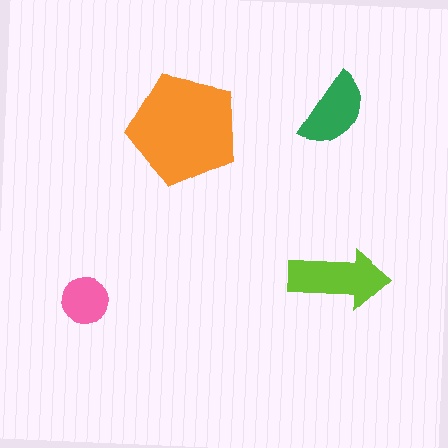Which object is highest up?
The green semicircle is topmost.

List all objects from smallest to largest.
The pink circle, the green semicircle, the lime arrow, the orange pentagon.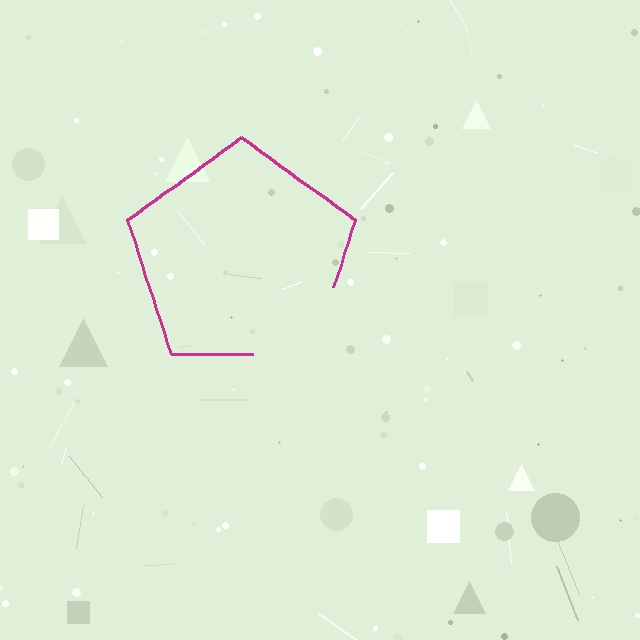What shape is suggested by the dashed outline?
The dashed outline suggests a pentagon.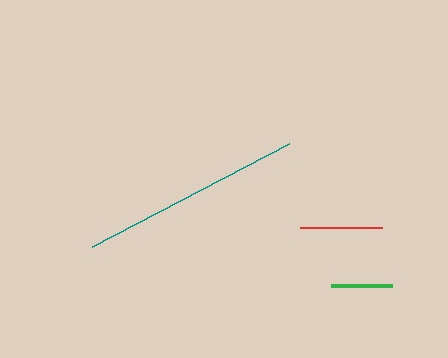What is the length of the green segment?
The green segment is approximately 61 pixels long.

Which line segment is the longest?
The teal line is the longest at approximately 222 pixels.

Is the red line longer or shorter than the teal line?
The teal line is longer than the red line.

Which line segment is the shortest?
The green line is the shortest at approximately 61 pixels.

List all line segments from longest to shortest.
From longest to shortest: teal, red, green.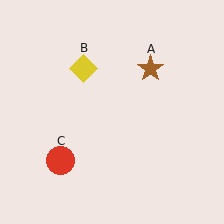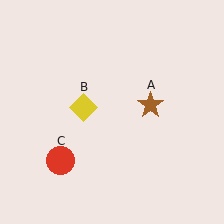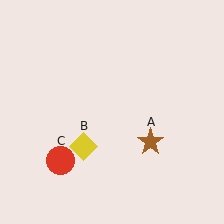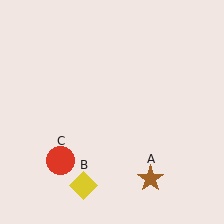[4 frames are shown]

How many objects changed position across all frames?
2 objects changed position: brown star (object A), yellow diamond (object B).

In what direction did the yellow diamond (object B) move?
The yellow diamond (object B) moved down.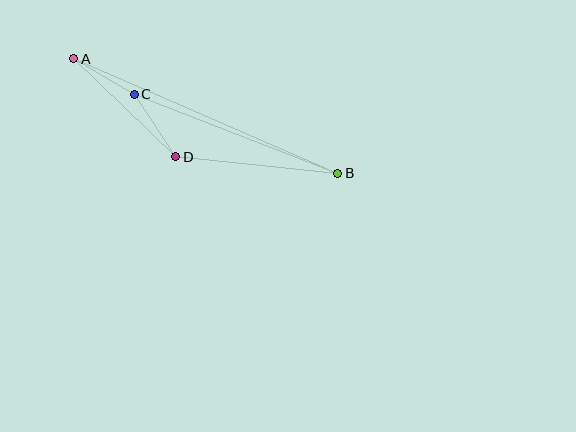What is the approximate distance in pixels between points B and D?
The distance between B and D is approximately 163 pixels.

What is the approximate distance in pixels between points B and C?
The distance between B and C is approximately 218 pixels.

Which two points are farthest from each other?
Points A and B are farthest from each other.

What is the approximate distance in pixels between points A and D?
The distance between A and D is approximately 141 pixels.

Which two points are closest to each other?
Points A and C are closest to each other.